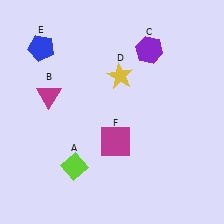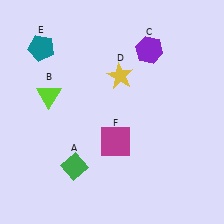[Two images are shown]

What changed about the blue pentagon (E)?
In Image 1, E is blue. In Image 2, it changed to teal.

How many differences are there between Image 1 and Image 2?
There are 3 differences between the two images.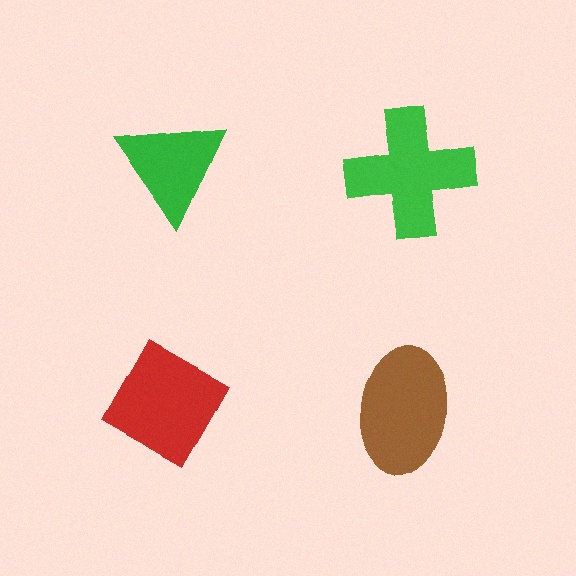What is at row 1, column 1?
A green triangle.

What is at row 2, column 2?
A brown ellipse.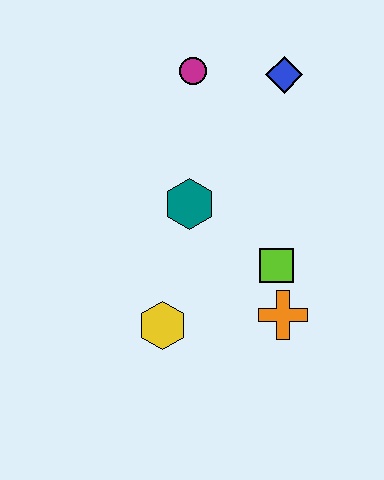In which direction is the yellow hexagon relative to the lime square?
The yellow hexagon is to the left of the lime square.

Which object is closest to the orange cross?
The lime square is closest to the orange cross.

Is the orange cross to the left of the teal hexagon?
No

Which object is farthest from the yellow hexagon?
The blue diamond is farthest from the yellow hexagon.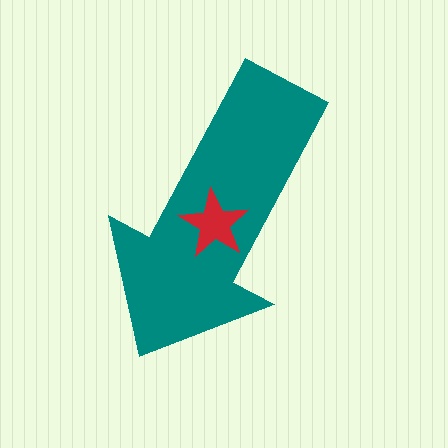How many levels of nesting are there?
2.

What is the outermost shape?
The teal arrow.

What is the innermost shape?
The red star.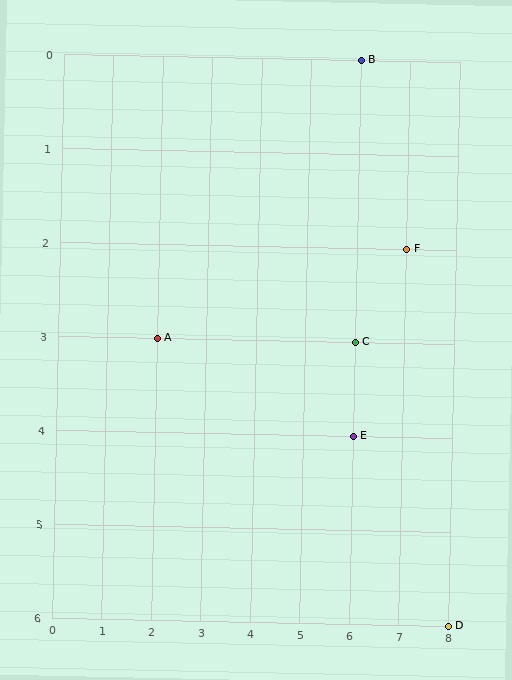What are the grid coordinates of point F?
Point F is at grid coordinates (7, 2).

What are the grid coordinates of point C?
Point C is at grid coordinates (6, 3).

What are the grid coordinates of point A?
Point A is at grid coordinates (2, 3).